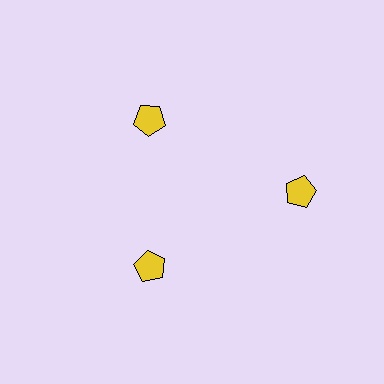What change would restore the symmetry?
The symmetry would be restored by moving it inward, back onto the ring so that all 3 pentagons sit at equal angles and equal distance from the center.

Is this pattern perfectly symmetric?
No. The 3 yellow pentagons are arranged in a ring, but one element near the 3 o'clock position is pushed outward from the center, breaking the 3-fold rotational symmetry.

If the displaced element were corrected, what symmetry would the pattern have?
It would have 3-fold rotational symmetry — the pattern would map onto itself every 120 degrees.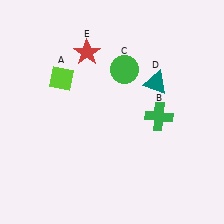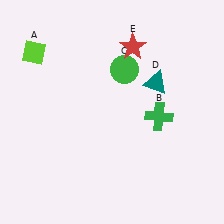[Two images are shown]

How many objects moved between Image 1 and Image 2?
2 objects moved between the two images.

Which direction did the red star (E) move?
The red star (E) moved right.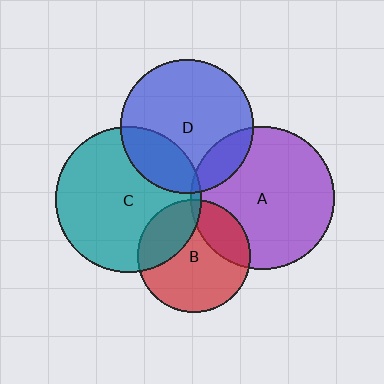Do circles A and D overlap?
Yes.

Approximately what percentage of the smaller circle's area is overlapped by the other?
Approximately 15%.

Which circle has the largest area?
Circle C (teal).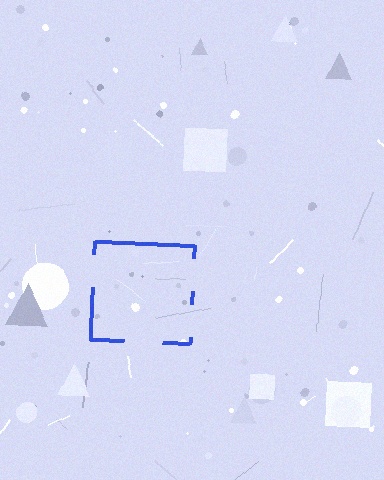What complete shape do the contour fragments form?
The contour fragments form a square.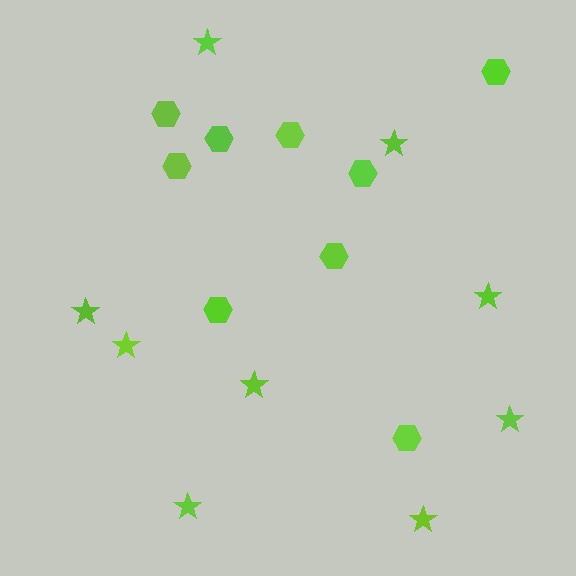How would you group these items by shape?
There are 2 groups: one group of stars (9) and one group of hexagons (9).